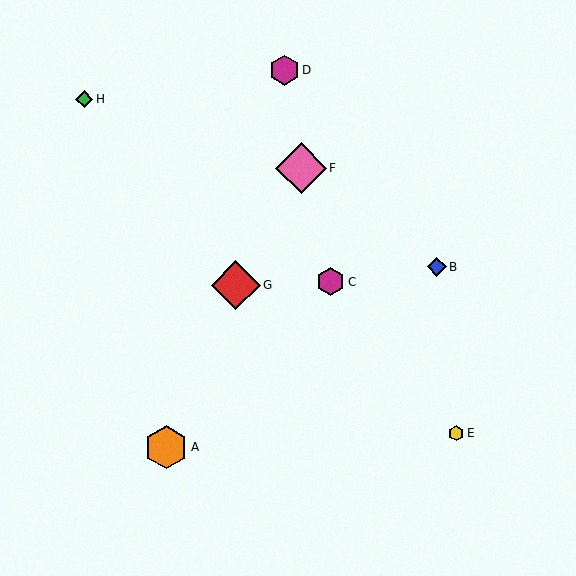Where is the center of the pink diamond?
The center of the pink diamond is at (301, 168).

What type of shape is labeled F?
Shape F is a pink diamond.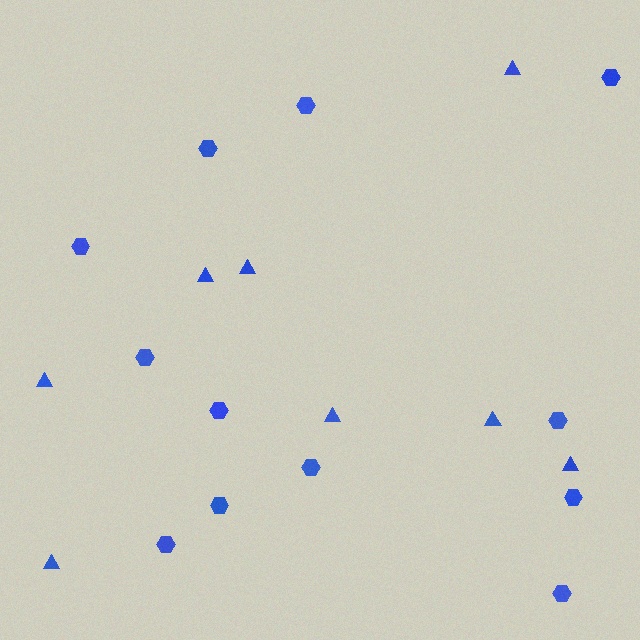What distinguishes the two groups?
There are 2 groups: one group of hexagons (12) and one group of triangles (8).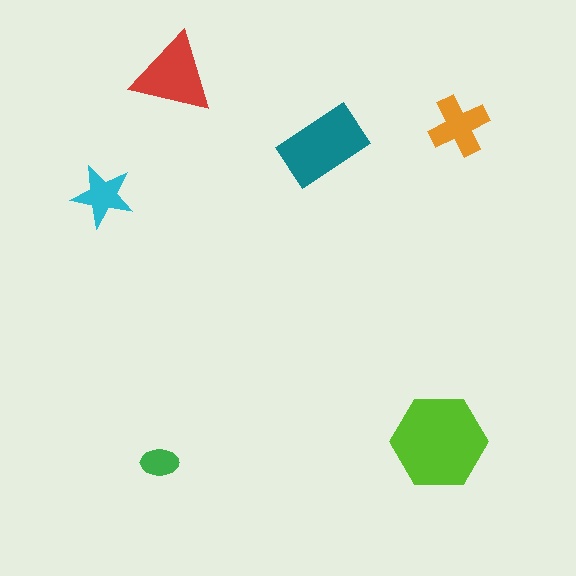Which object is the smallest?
The green ellipse.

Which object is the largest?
The lime hexagon.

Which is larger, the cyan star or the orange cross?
The orange cross.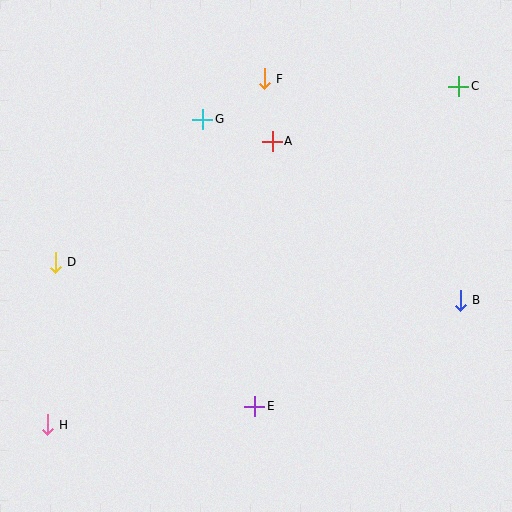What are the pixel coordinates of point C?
Point C is at (459, 86).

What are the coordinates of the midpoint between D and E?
The midpoint between D and E is at (155, 334).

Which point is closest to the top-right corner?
Point C is closest to the top-right corner.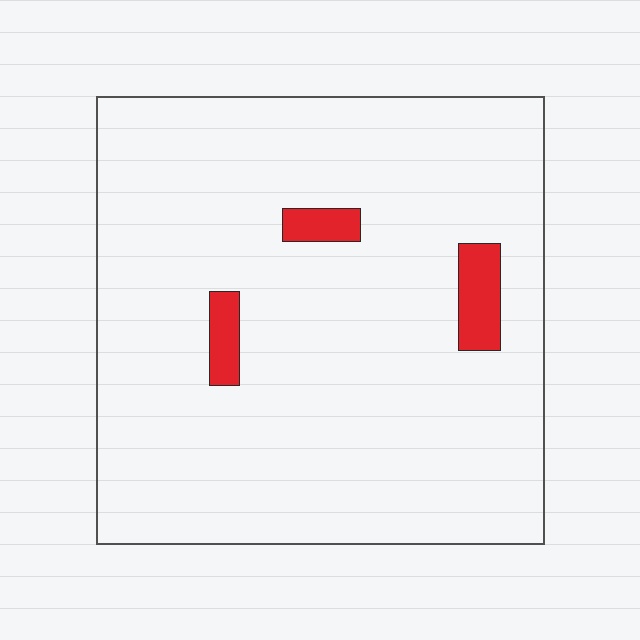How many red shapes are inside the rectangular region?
3.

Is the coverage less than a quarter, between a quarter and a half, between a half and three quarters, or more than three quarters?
Less than a quarter.